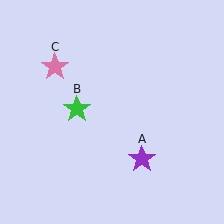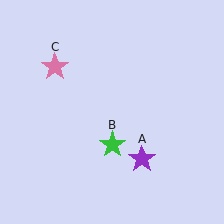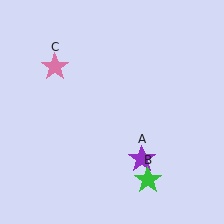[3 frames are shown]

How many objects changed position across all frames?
1 object changed position: green star (object B).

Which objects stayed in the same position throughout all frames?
Purple star (object A) and pink star (object C) remained stationary.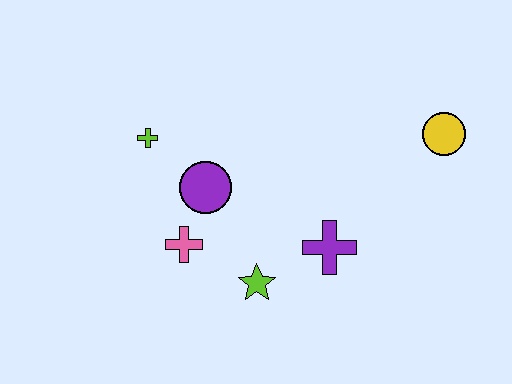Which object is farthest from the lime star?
The yellow circle is farthest from the lime star.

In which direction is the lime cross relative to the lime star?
The lime cross is above the lime star.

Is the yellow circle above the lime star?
Yes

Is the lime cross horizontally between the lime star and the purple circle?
No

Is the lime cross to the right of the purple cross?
No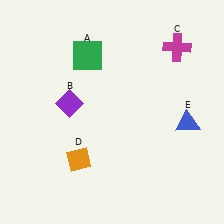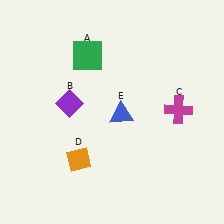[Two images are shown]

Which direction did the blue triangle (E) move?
The blue triangle (E) moved left.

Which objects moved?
The objects that moved are: the magenta cross (C), the blue triangle (E).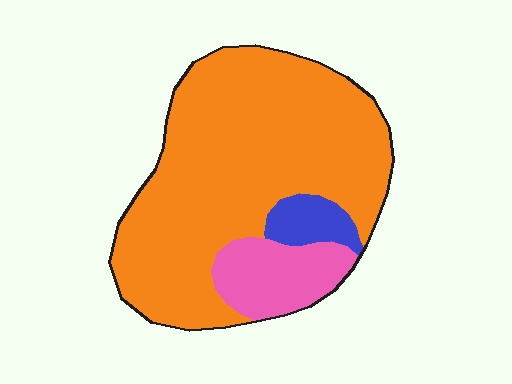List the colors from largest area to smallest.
From largest to smallest: orange, pink, blue.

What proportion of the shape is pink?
Pink covers around 15% of the shape.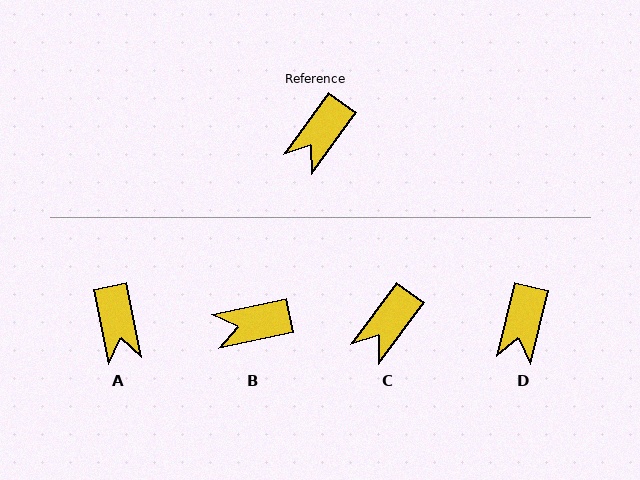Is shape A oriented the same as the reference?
No, it is off by about 48 degrees.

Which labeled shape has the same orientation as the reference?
C.